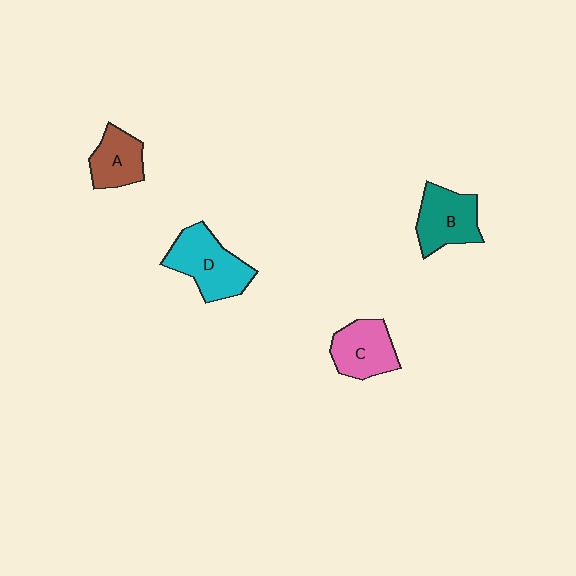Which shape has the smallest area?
Shape A (brown).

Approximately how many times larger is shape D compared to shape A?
Approximately 1.5 times.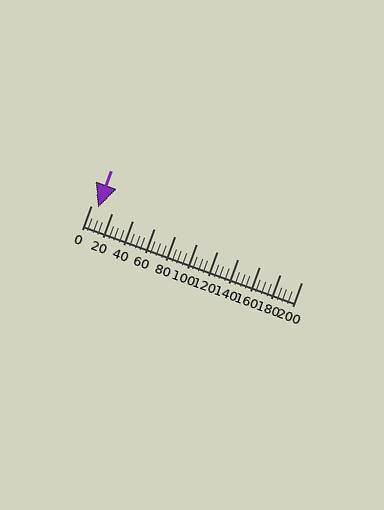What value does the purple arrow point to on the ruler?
The purple arrow points to approximately 6.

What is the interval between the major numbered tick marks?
The major tick marks are spaced 20 units apart.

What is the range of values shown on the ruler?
The ruler shows values from 0 to 200.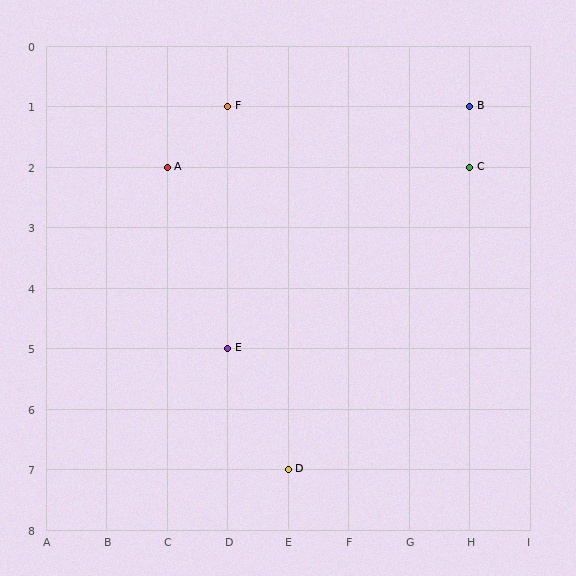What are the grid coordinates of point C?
Point C is at grid coordinates (H, 2).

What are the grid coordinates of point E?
Point E is at grid coordinates (D, 5).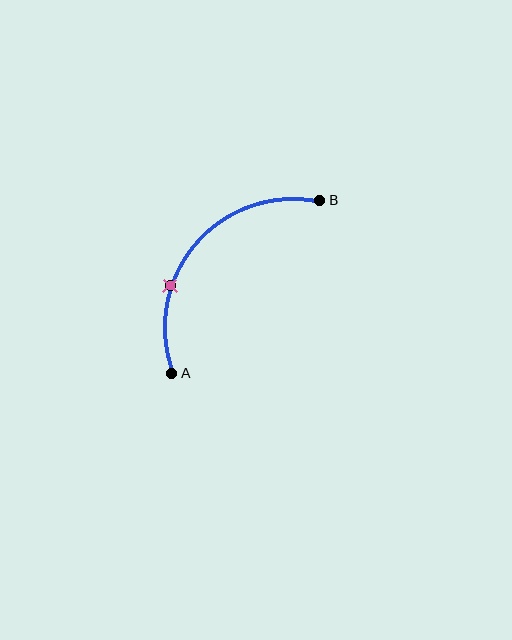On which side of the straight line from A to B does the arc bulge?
The arc bulges above and to the left of the straight line connecting A and B.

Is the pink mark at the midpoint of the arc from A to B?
No. The pink mark lies on the arc but is closer to endpoint A. The arc midpoint would be at the point on the curve equidistant along the arc from both A and B.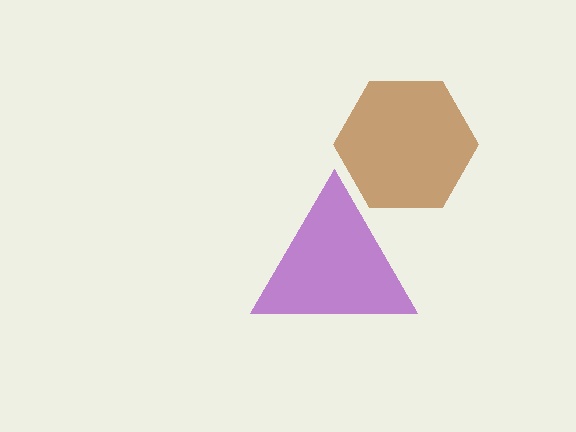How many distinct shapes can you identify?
There are 2 distinct shapes: a brown hexagon, a purple triangle.